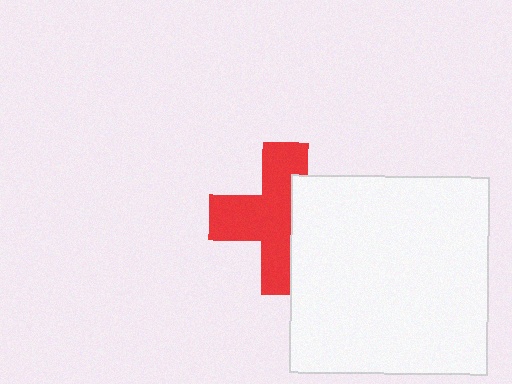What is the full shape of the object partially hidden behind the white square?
The partially hidden object is a red cross.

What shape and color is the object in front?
The object in front is a white square.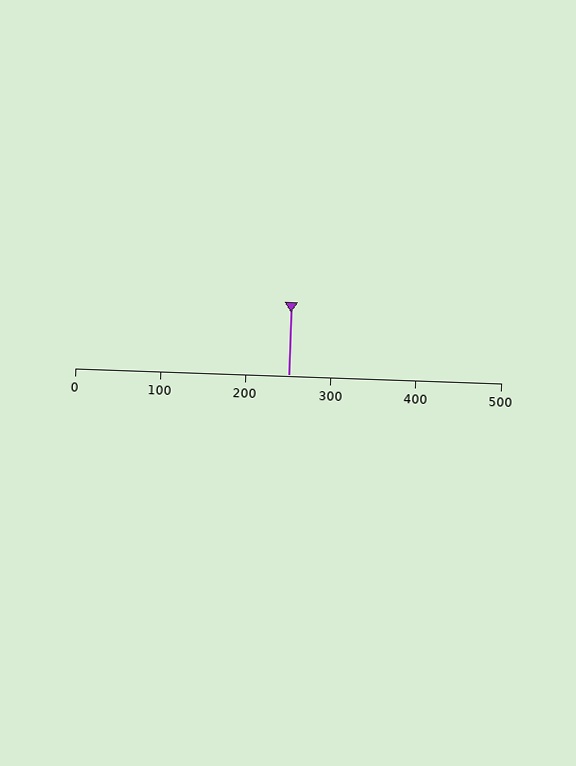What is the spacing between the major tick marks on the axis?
The major ticks are spaced 100 apart.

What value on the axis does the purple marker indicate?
The marker indicates approximately 250.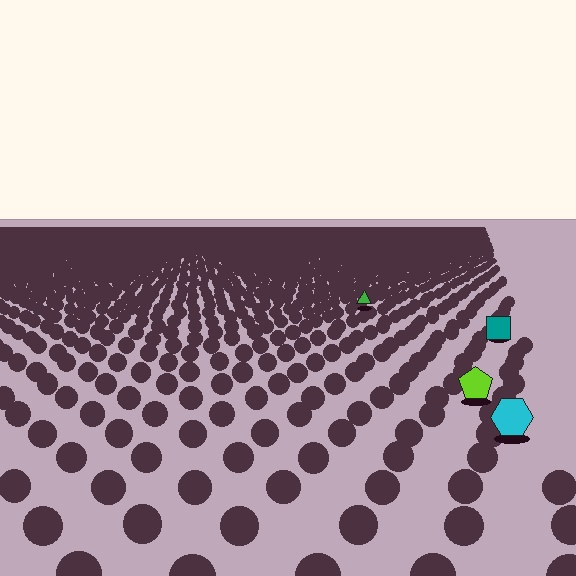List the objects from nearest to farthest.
From nearest to farthest: the cyan hexagon, the lime pentagon, the teal square, the green triangle.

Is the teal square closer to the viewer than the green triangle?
Yes. The teal square is closer — you can tell from the texture gradient: the ground texture is coarser near it.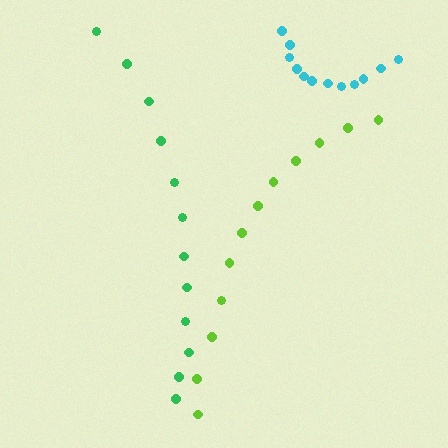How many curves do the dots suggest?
There are 3 distinct paths.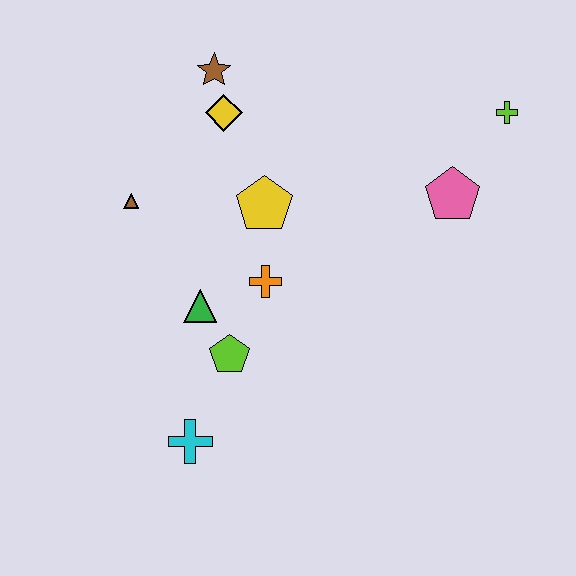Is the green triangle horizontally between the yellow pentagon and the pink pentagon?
No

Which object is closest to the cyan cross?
The lime pentagon is closest to the cyan cross.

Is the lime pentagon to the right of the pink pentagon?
No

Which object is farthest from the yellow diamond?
The cyan cross is farthest from the yellow diamond.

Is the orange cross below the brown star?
Yes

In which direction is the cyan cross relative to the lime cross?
The cyan cross is below the lime cross.